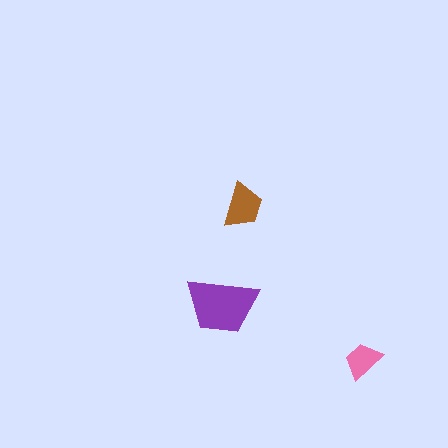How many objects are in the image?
There are 3 objects in the image.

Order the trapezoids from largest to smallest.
the purple one, the brown one, the pink one.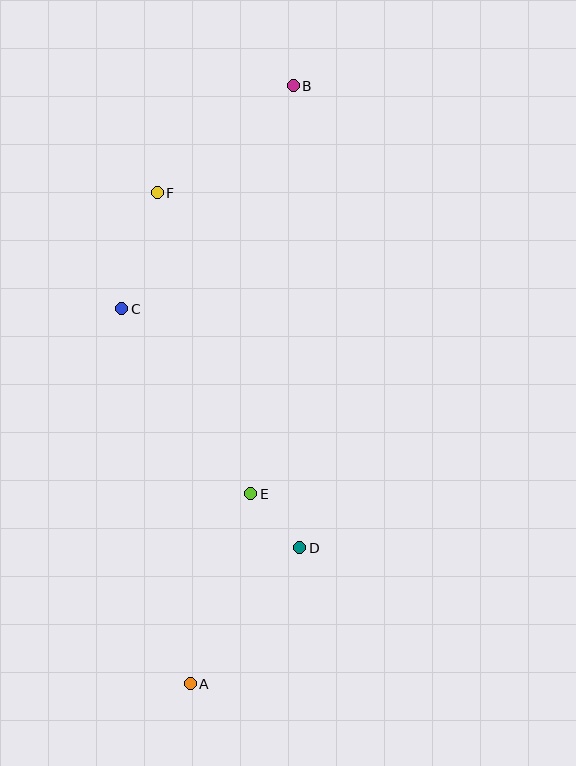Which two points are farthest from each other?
Points A and B are farthest from each other.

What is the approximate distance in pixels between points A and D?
The distance between A and D is approximately 175 pixels.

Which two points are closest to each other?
Points D and E are closest to each other.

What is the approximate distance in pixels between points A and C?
The distance between A and C is approximately 381 pixels.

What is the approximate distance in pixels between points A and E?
The distance between A and E is approximately 200 pixels.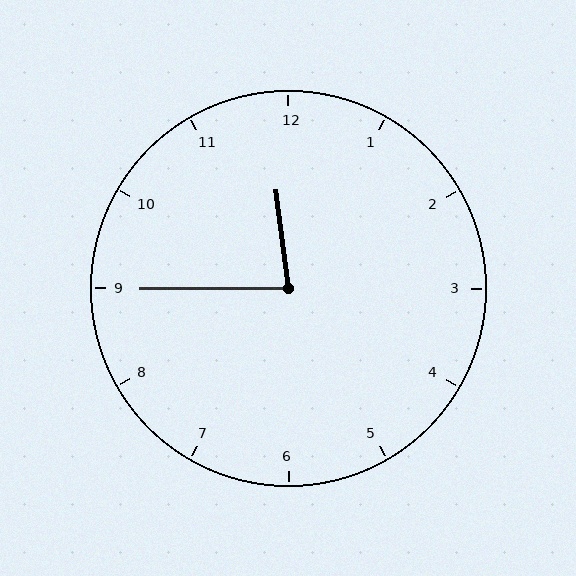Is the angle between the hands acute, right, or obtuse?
It is acute.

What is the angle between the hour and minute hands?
Approximately 82 degrees.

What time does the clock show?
11:45.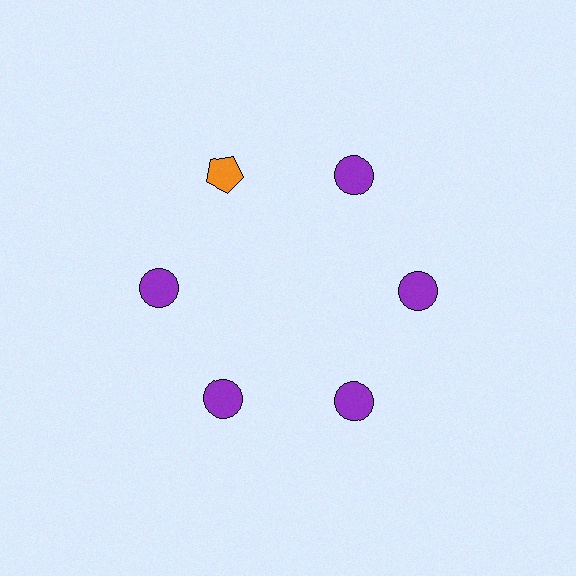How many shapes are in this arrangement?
There are 6 shapes arranged in a ring pattern.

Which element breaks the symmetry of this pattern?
The orange pentagon at roughly the 11 o'clock position breaks the symmetry. All other shapes are purple circles.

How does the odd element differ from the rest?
It differs in both color (orange instead of purple) and shape (pentagon instead of circle).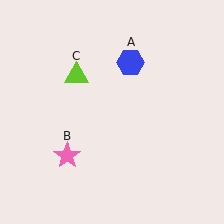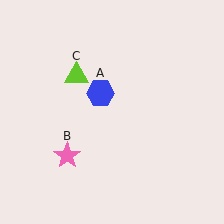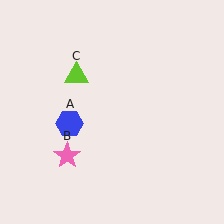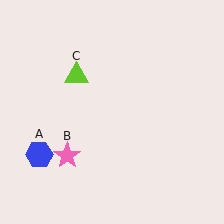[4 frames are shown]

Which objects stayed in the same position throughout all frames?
Pink star (object B) and lime triangle (object C) remained stationary.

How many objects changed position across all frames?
1 object changed position: blue hexagon (object A).